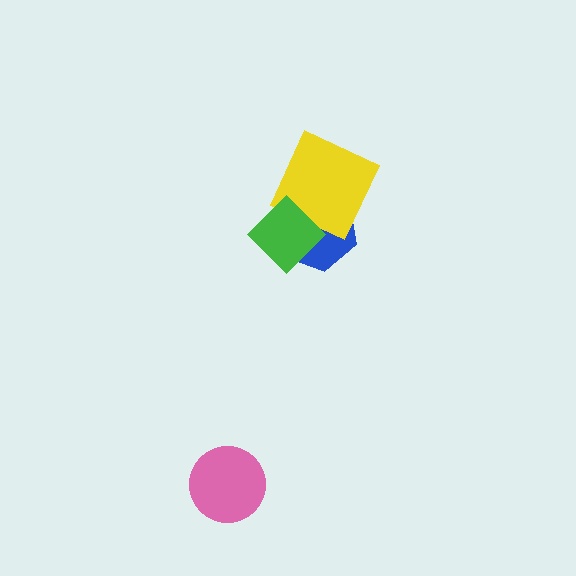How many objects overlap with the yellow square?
2 objects overlap with the yellow square.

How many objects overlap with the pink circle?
0 objects overlap with the pink circle.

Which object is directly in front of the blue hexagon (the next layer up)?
The yellow square is directly in front of the blue hexagon.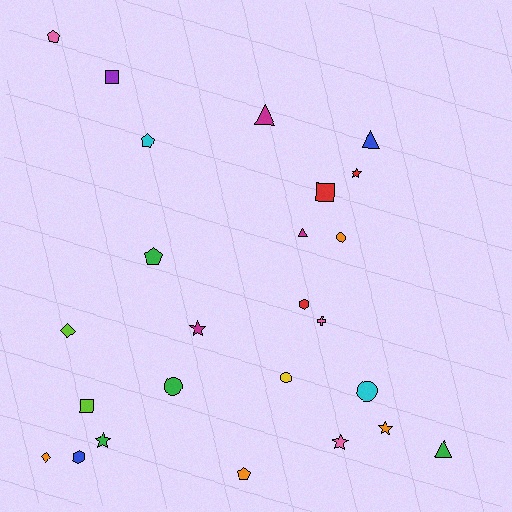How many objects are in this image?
There are 25 objects.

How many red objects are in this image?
There are 3 red objects.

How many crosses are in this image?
There is 1 cross.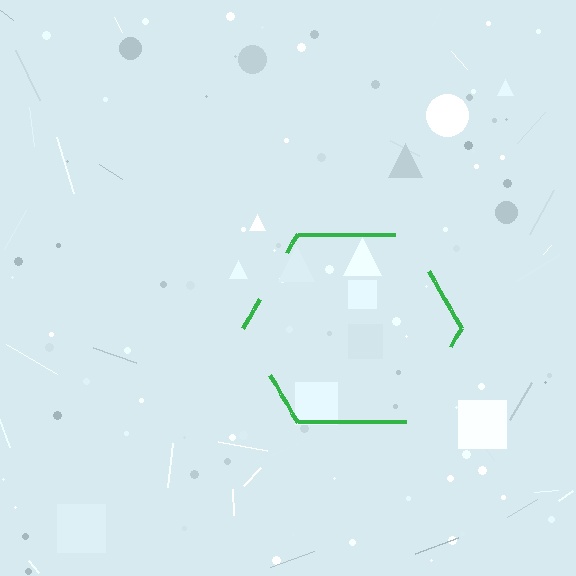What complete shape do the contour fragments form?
The contour fragments form a hexagon.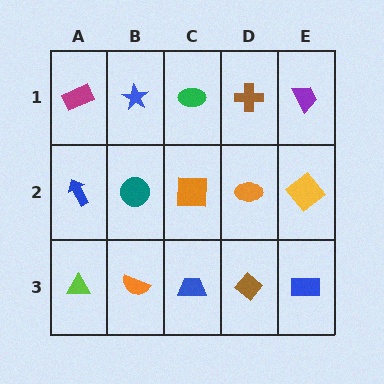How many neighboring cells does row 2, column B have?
4.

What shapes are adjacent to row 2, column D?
A brown cross (row 1, column D), a brown diamond (row 3, column D), an orange square (row 2, column C), a yellow diamond (row 2, column E).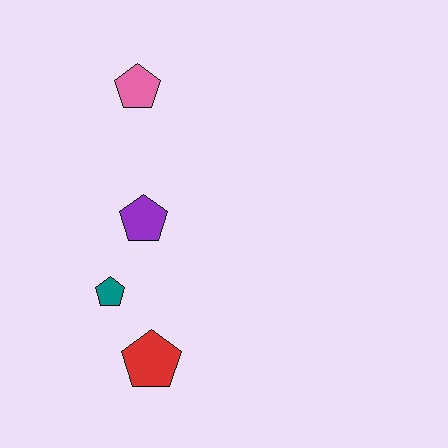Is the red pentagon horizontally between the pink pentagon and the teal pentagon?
No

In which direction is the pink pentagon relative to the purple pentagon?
The pink pentagon is above the purple pentagon.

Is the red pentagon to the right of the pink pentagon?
Yes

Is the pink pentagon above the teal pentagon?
Yes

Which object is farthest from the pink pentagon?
The red pentagon is farthest from the pink pentagon.